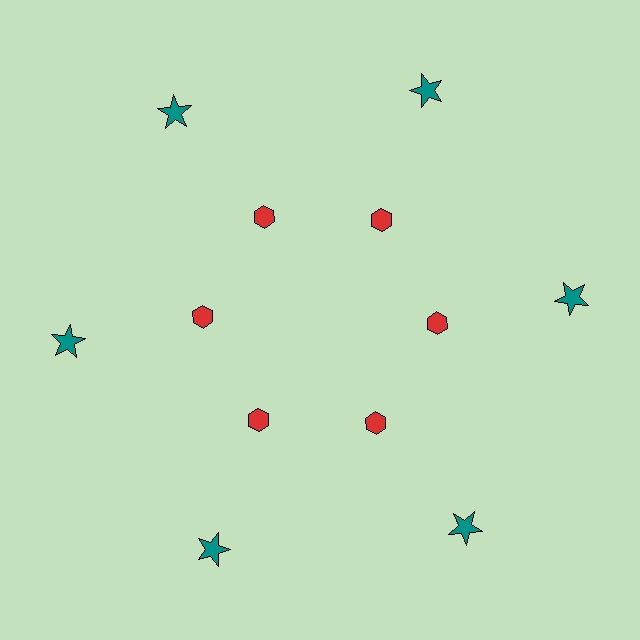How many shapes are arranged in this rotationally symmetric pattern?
There are 12 shapes, arranged in 6 groups of 2.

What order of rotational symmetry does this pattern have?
This pattern has 6-fold rotational symmetry.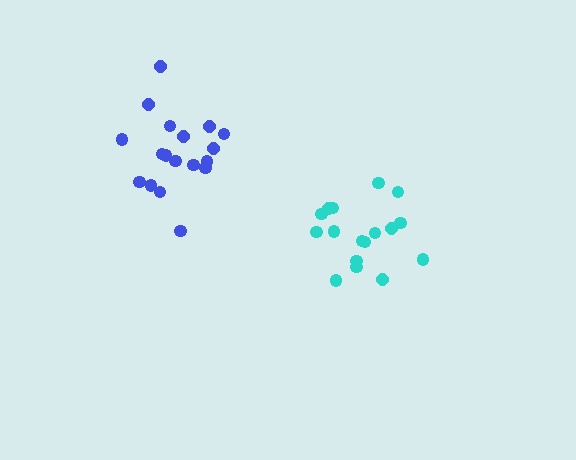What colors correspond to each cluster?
The clusters are colored: blue, cyan.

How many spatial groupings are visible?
There are 2 spatial groupings.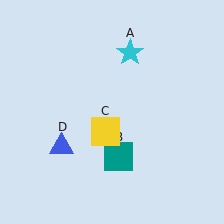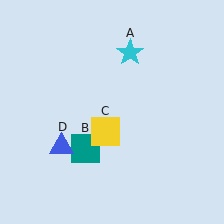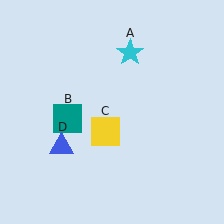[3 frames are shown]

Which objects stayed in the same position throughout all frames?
Cyan star (object A) and yellow square (object C) and blue triangle (object D) remained stationary.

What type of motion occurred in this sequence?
The teal square (object B) rotated clockwise around the center of the scene.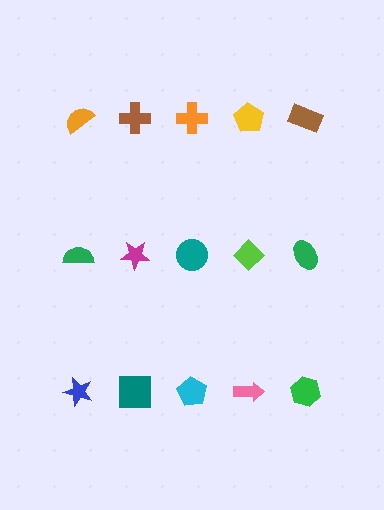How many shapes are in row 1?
5 shapes.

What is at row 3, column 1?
A blue star.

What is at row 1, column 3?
An orange cross.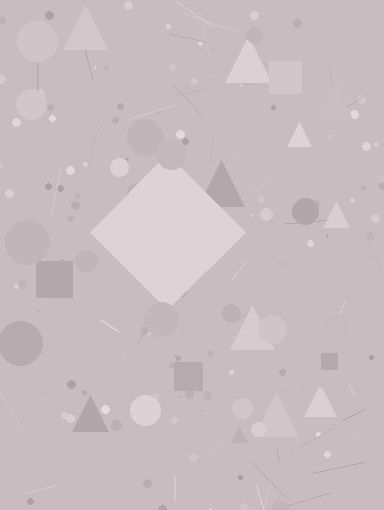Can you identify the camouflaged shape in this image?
The camouflaged shape is a diamond.